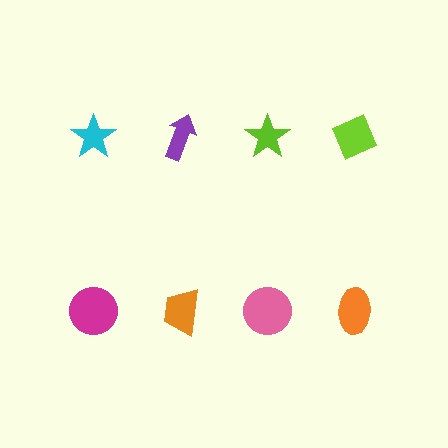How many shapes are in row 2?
4 shapes.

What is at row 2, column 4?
An orange ellipse.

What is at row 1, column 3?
A lime star.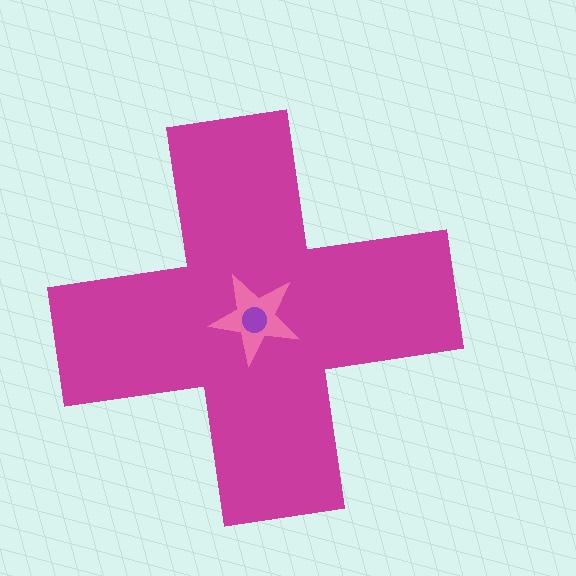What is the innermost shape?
The purple circle.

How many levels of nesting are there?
3.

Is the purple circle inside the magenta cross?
Yes.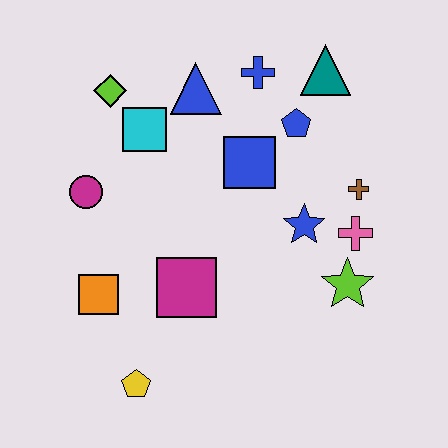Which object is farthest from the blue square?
The yellow pentagon is farthest from the blue square.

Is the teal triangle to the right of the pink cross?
No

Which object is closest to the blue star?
The pink cross is closest to the blue star.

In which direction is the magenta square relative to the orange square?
The magenta square is to the right of the orange square.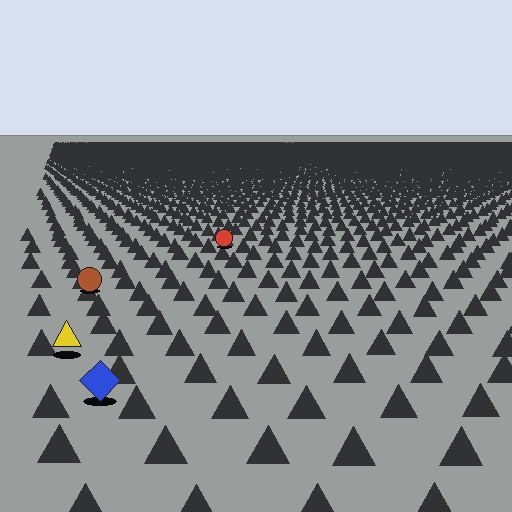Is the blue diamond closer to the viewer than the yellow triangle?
Yes. The blue diamond is closer — you can tell from the texture gradient: the ground texture is coarser near it.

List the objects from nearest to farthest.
From nearest to farthest: the blue diamond, the yellow triangle, the brown circle, the red circle.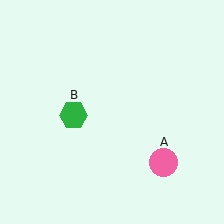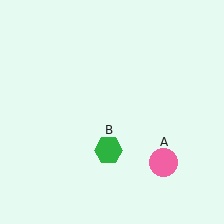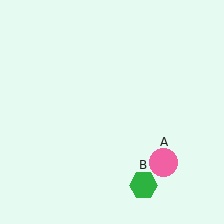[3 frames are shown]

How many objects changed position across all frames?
1 object changed position: green hexagon (object B).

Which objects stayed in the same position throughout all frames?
Pink circle (object A) remained stationary.